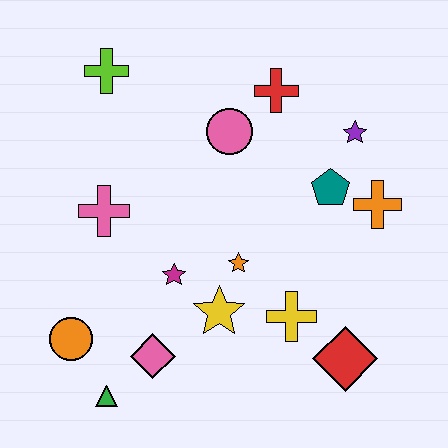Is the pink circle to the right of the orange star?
No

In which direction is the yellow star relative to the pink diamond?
The yellow star is to the right of the pink diamond.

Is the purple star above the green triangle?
Yes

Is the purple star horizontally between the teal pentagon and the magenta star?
No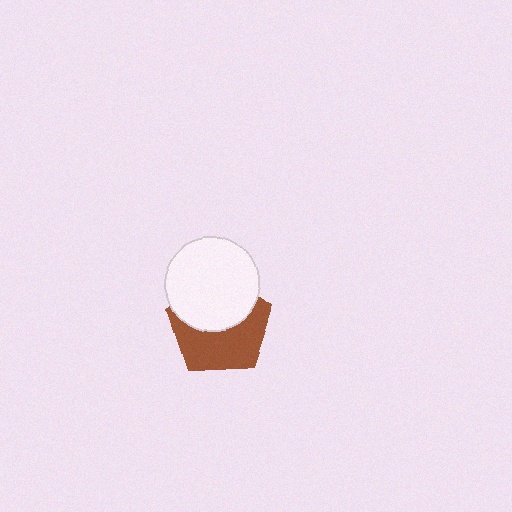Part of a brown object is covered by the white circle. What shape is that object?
It is a pentagon.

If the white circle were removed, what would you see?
You would see the complete brown pentagon.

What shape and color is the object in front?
The object in front is a white circle.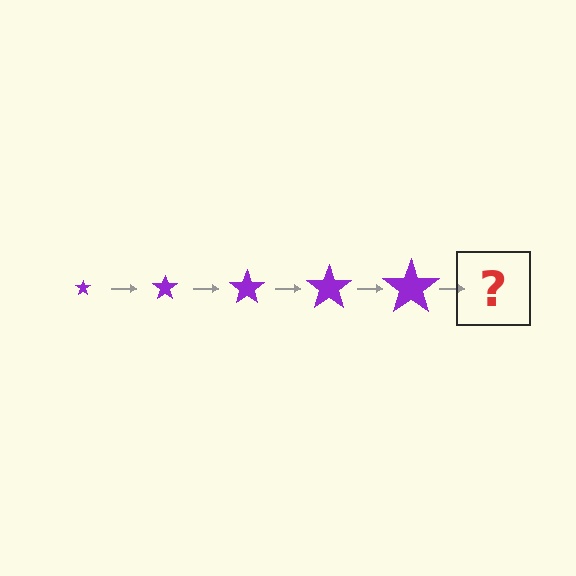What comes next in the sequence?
The next element should be a purple star, larger than the previous one.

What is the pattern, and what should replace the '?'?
The pattern is that the star gets progressively larger each step. The '?' should be a purple star, larger than the previous one.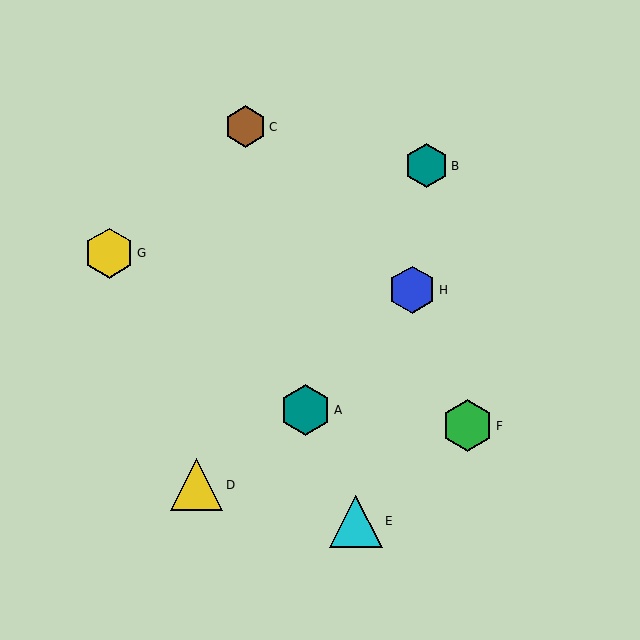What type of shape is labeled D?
Shape D is a yellow triangle.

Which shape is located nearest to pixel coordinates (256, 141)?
The brown hexagon (labeled C) at (246, 127) is nearest to that location.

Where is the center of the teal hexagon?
The center of the teal hexagon is at (426, 166).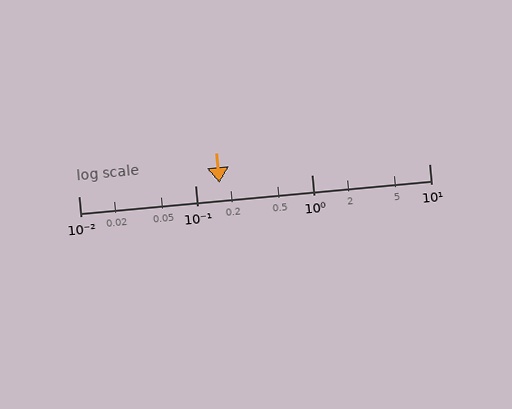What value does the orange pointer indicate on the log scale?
The pointer indicates approximately 0.16.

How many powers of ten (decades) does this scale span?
The scale spans 3 decades, from 0.01 to 10.